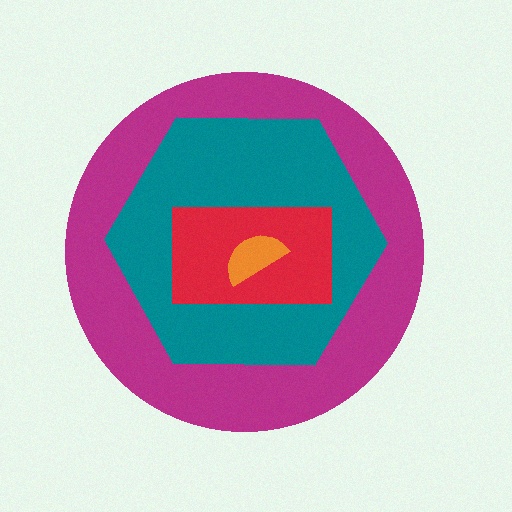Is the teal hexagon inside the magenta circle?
Yes.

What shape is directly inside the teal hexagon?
The red rectangle.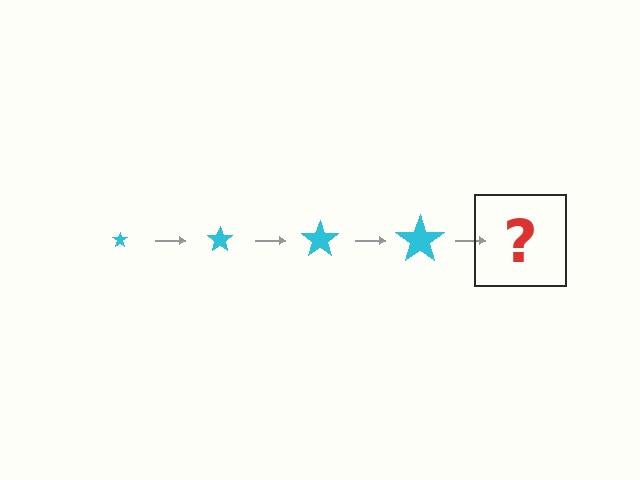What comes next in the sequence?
The next element should be a cyan star, larger than the previous one.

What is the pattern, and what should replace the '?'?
The pattern is that the star gets progressively larger each step. The '?' should be a cyan star, larger than the previous one.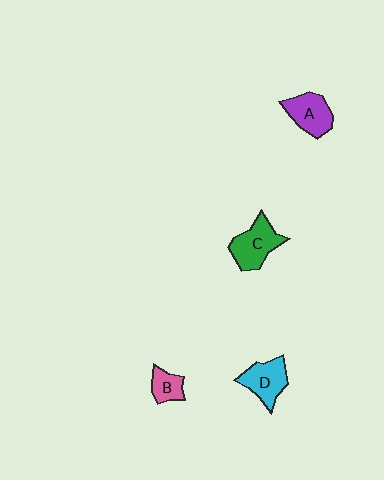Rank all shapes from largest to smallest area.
From largest to smallest: C (green), D (cyan), A (purple), B (pink).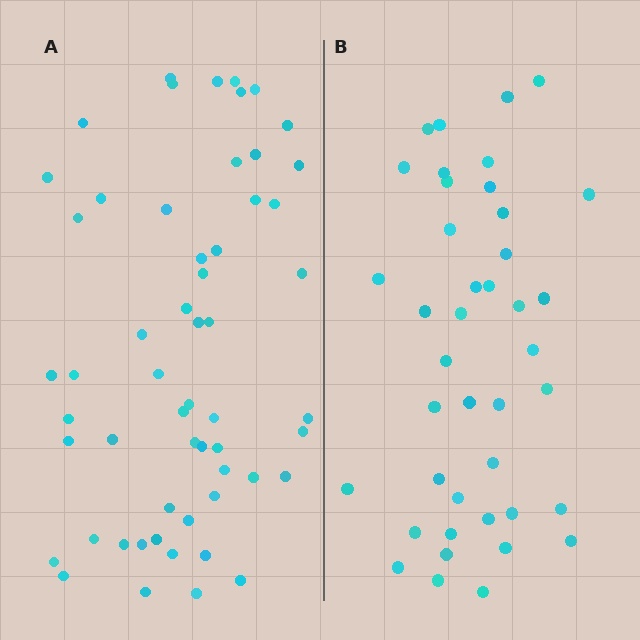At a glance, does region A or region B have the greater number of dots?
Region A (the left region) has more dots.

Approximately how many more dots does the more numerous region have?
Region A has approximately 15 more dots than region B.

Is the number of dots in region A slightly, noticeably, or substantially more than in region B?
Region A has noticeably more, but not dramatically so. The ratio is roughly 1.4 to 1.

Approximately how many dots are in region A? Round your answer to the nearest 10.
About 60 dots. (The exact count is 56, which rounds to 60.)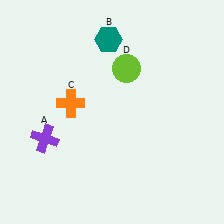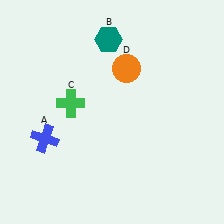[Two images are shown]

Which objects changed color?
A changed from purple to blue. C changed from orange to green. D changed from lime to orange.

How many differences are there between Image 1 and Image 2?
There are 3 differences between the two images.